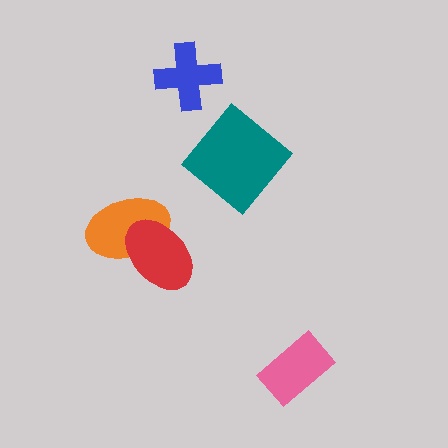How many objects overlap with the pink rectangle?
0 objects overlap with the pink rectangle.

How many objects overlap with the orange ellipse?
1 object overlaps with the orange ellipse.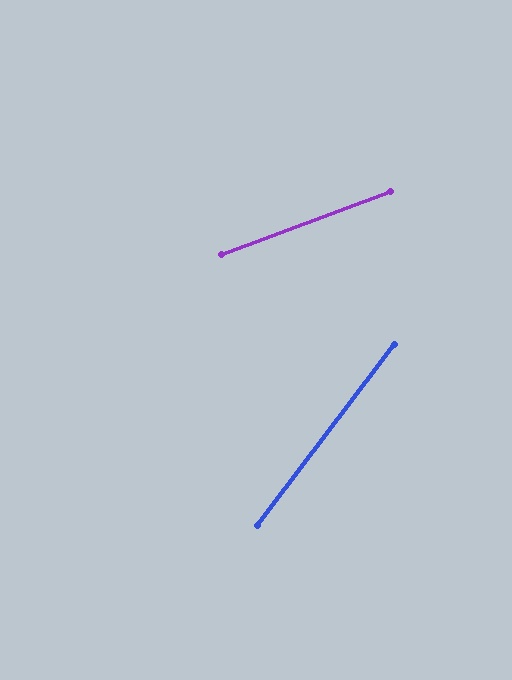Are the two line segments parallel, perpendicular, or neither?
Neither parallel nor perpendicular — they differ by about 33°.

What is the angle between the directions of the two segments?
Approximately 33 degrees.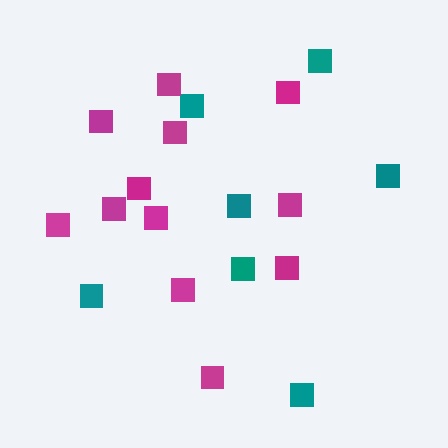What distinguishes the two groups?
There are 2 groups: one group of teal squares (7) and one group of magenta squares (12).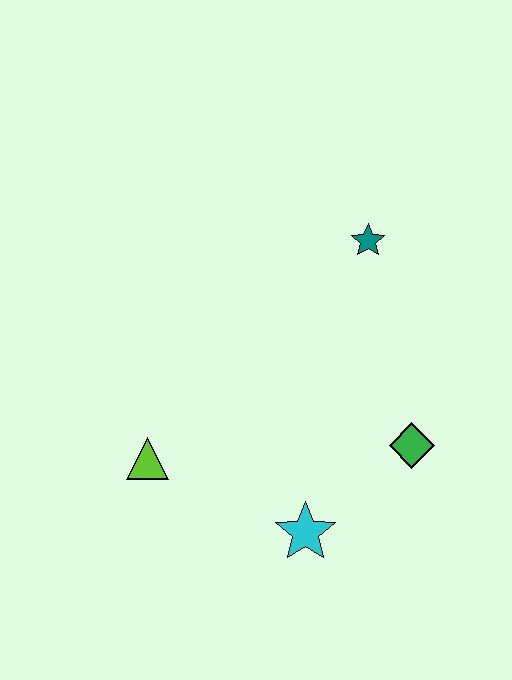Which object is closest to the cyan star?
The green diamond is closest to the cyan star.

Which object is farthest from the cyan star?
The teal star is farthest from the cyan star.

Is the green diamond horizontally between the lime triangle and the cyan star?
No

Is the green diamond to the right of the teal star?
Yes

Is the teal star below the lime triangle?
No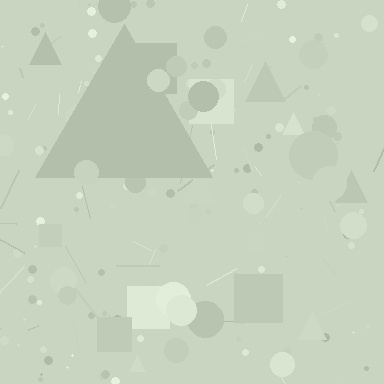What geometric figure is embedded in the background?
A triangle is embedded in the background.